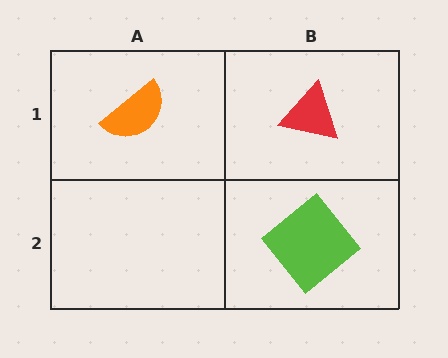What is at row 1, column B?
A red triangle.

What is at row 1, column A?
An orange semicircle.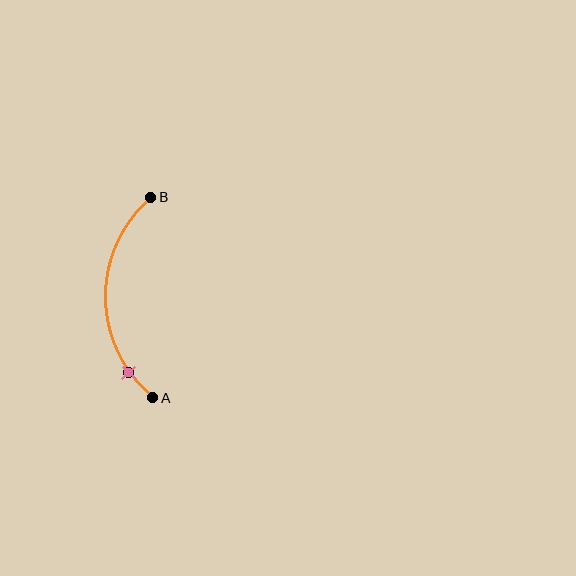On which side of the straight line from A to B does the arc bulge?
The arc bulges to the left of the straight line connecting A and B.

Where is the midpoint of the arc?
The arc midpoint is the point on the curve farthest from the straight line joining A and B. It sits to the left of that line.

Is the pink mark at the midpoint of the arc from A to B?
No. The pink mark lies on the arc but is closer to endpoint A. The arc midpoint would be at the point on the curve equidistant along the arc from both A and B.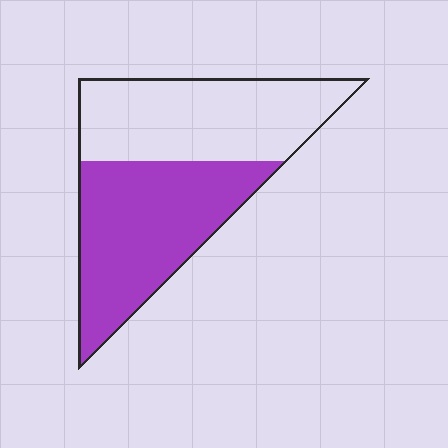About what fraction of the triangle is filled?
About one half (1/2).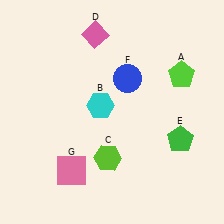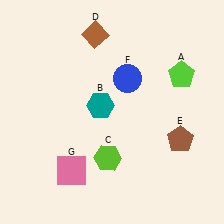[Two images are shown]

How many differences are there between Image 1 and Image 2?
There are 3 differences between the two images.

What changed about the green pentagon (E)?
In Image 1, E is green. In Image 2, it changed to brown.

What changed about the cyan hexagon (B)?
In Image 1, B is cyan. In Image 2, it changed to teal.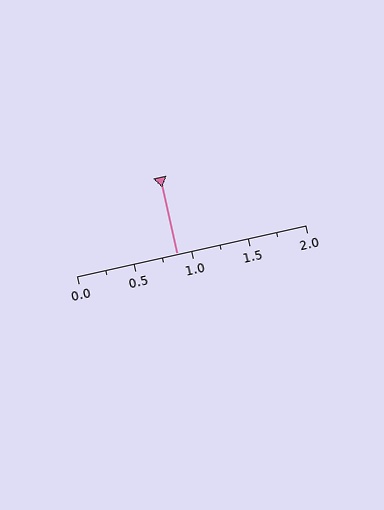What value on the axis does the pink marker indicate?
The marker indicates approximately 0.88.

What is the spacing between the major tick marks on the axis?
The major ticks are spaced 0.5 apart.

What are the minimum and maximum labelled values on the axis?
The axis runs from 0.0 to 2.0.